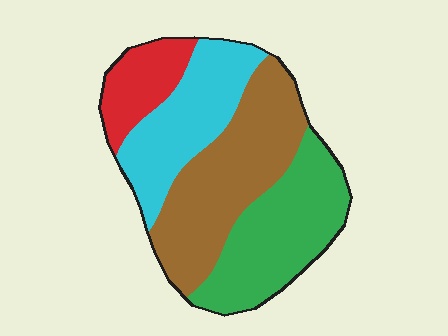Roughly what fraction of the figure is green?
Green covers around 30% of the figure.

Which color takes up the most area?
Brown, at roughly 35%.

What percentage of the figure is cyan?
Cyan takes up less than a quarter of the figure.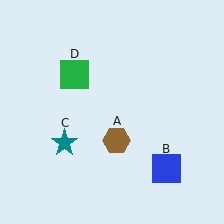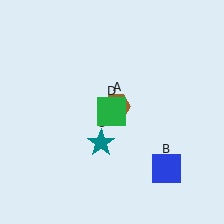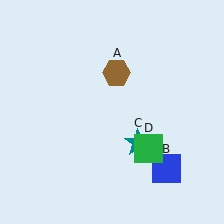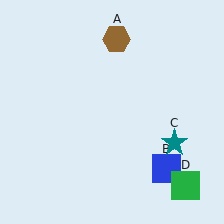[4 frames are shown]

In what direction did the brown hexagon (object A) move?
The brown hexagon (object A) moved up.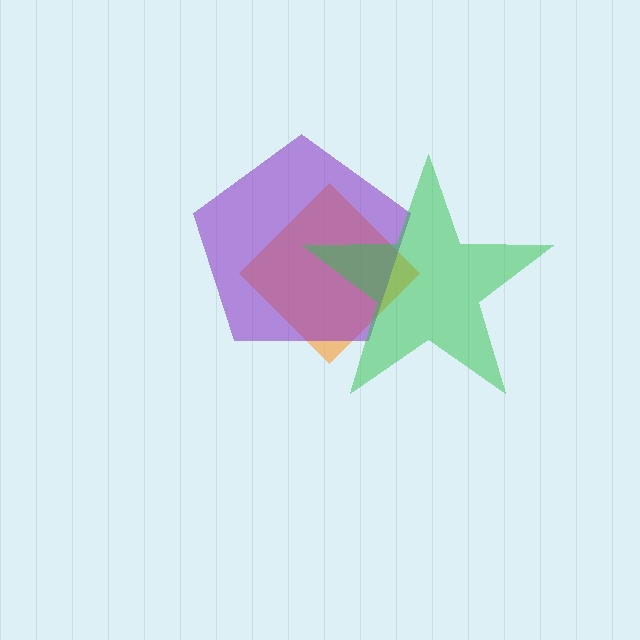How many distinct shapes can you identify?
There are 3 distinct shapes: an orange diamond, a purple pentagon, a green star.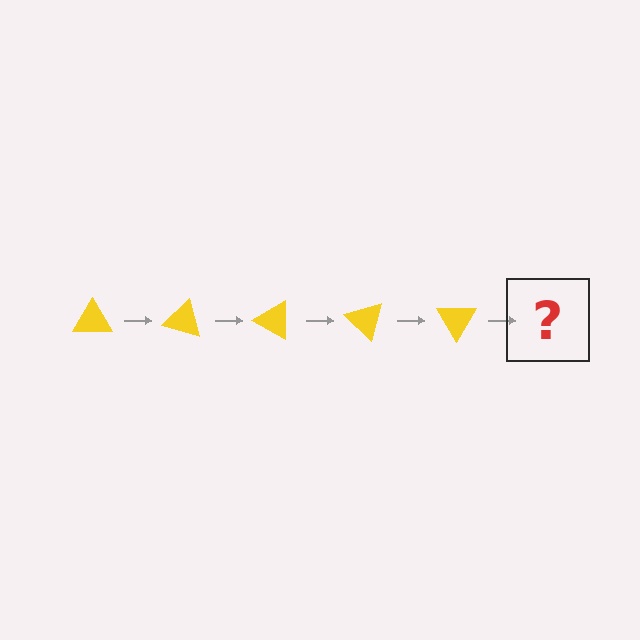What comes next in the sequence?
The next element should be a yellow triangle rotated 75 degrees.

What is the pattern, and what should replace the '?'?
The pattern is that the triangle rotates 15 degrees each step. The '?' should be a yellow triangle rotated 75 degrees.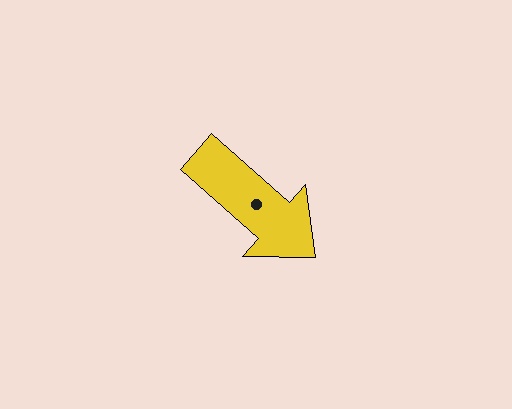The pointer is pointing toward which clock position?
Roughly 4 o'clock.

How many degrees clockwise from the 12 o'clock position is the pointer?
Approximately 131 degrees.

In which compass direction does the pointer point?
Southeast.